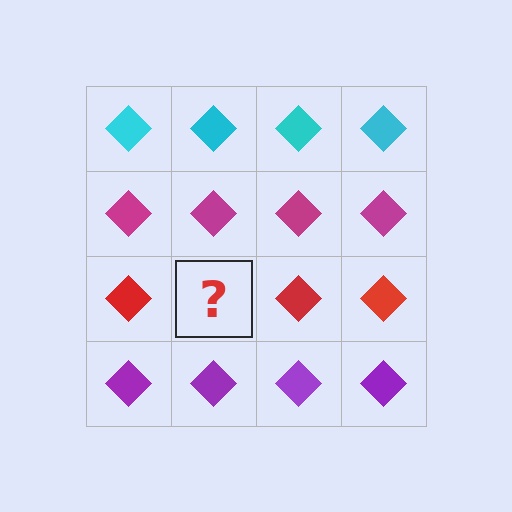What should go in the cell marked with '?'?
The missing cell should contain a red diamond.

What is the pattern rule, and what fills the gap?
The rule is that each row has a consistent color. The gap should be filled with a red diamond.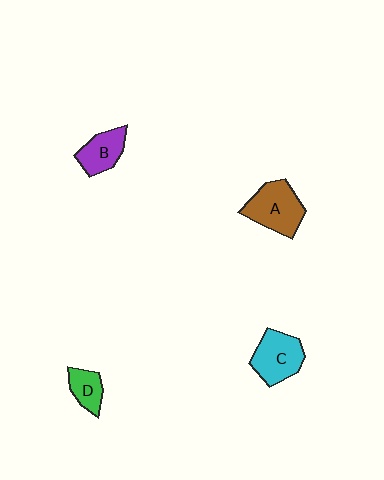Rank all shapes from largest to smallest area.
From largest to smallest: A (brown), C (cyan), B (purple), D (green).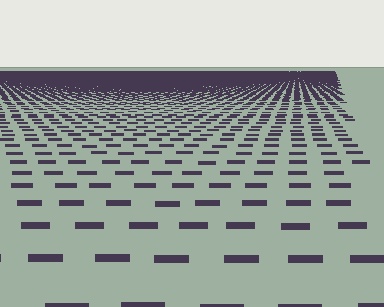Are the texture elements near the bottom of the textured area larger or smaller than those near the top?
Larger. Near the bottom, elements are closer to the viewer and appear at a bigger on-screen size.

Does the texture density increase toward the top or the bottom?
Density increases toward the top.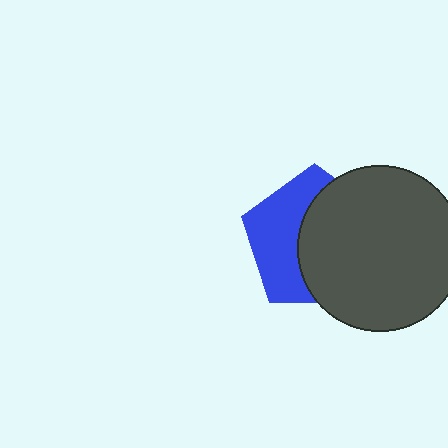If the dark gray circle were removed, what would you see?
You would see the complete blue pentagon.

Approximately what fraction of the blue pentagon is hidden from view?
Roughly 56% of the blue pentagon is hidden behind the dark gray circle.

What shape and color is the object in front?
The object in front is a dark gray circle.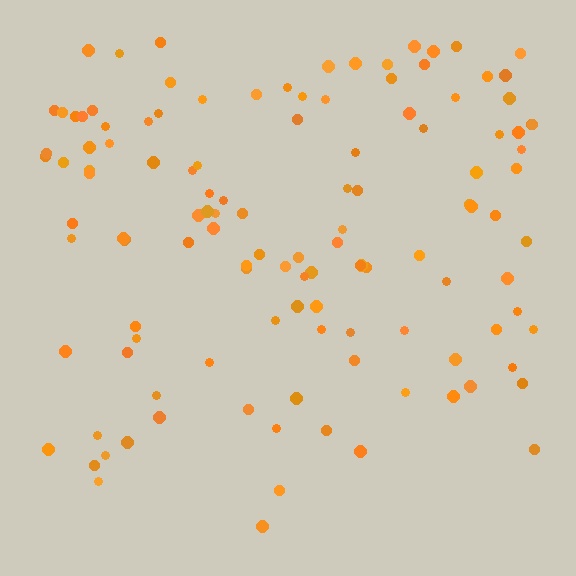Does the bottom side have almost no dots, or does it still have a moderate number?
Still a moderate number, just noticeably fewer than the top.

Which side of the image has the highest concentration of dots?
The top.